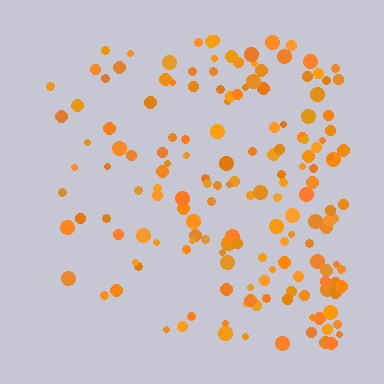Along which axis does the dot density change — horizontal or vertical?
Horizontal.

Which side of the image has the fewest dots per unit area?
The left.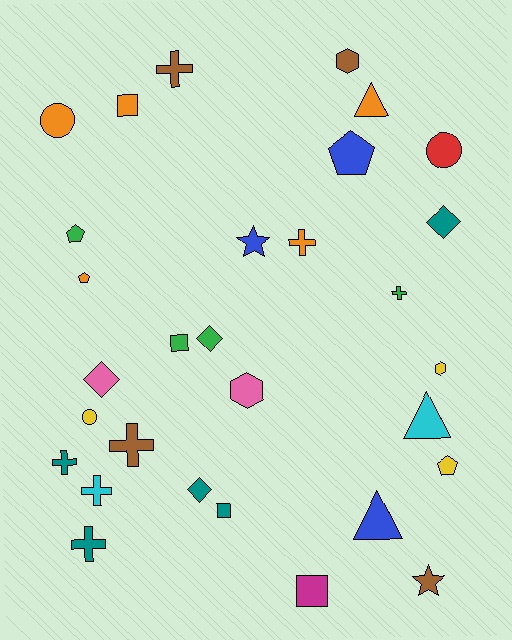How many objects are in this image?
There are 30 objects.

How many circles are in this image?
There are 3 circles.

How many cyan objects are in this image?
There are 2 cyan objects.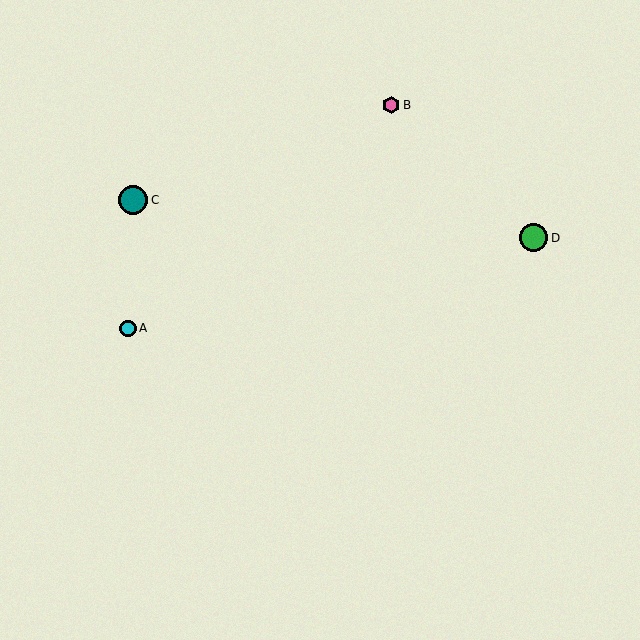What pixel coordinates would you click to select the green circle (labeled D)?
Click at (534, 238) to select the green circle D.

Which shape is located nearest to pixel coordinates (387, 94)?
The pink hexagon (labeled B) at (391, 105) is nearest to that location.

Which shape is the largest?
The teal circle (labeled C) is the largest.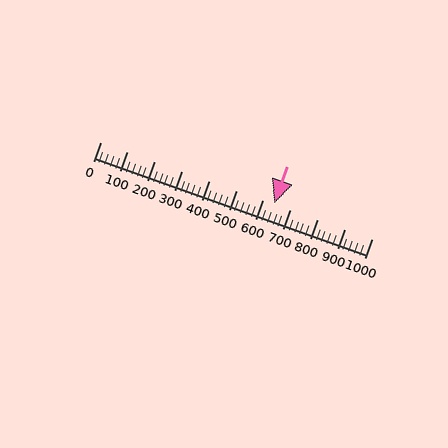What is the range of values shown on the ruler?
The ruler shows values from 0 to 1000.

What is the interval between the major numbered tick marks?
The major tick marks are spaced 100 units apart.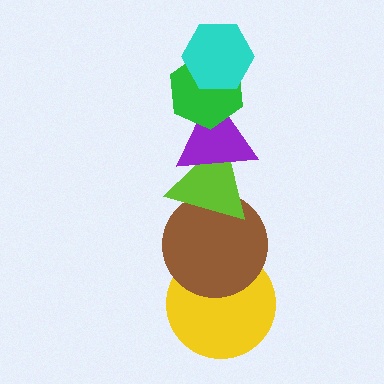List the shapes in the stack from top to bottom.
From top to bottom: the cyan hexagon, the green hexagon, the purple triangle, the lime triangle, the brown circle, the yellow circle.